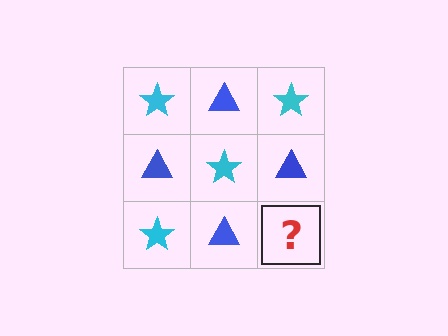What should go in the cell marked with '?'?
The missing cell should contain a cyan star.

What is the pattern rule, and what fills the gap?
The rule is that it alternates cyan star and blue triangle in a checkerboard pattern. The gap should be filled with a cyan star.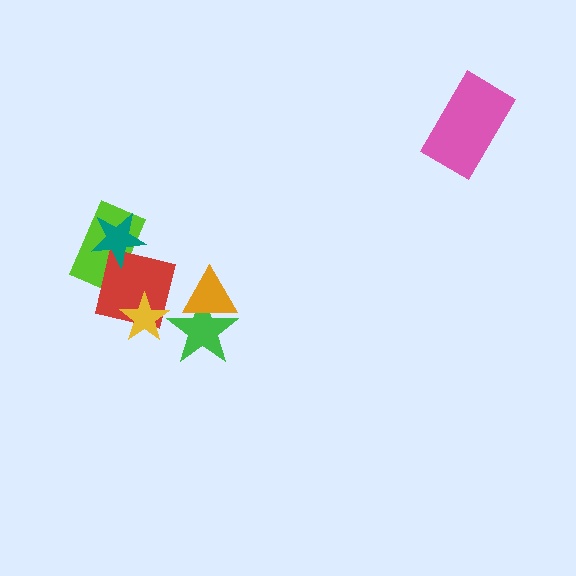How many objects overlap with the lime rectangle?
2 objects overlap with the lime rectangle.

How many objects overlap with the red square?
3 objects overlap with the red square.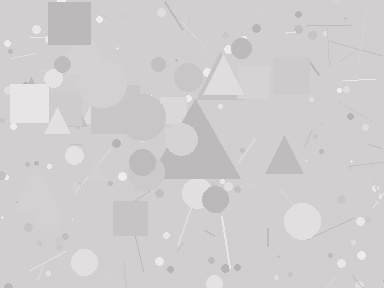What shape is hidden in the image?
A triangle is hidden in the image.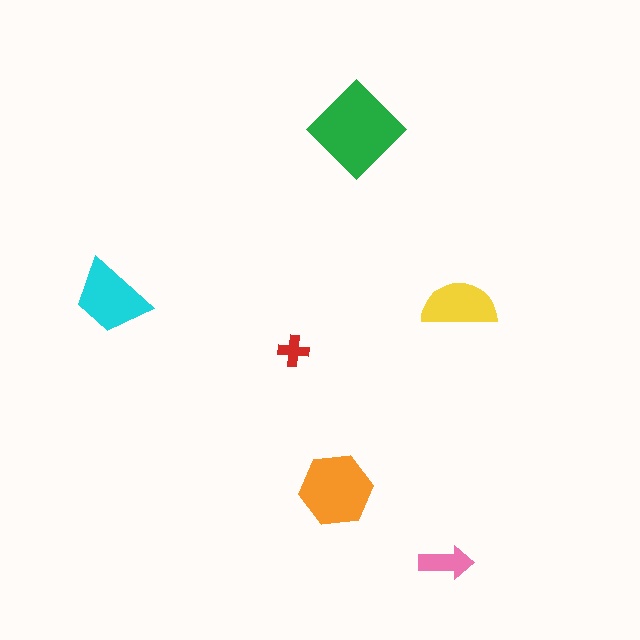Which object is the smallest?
The red cross.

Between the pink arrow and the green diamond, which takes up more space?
The green diamond.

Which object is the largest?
The green diamond.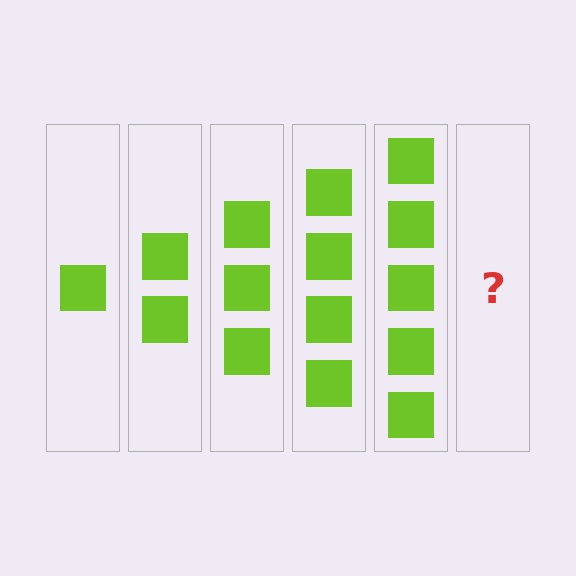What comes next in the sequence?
The next element should be 6 squares.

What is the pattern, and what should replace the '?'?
The pattern is that each step adds one more square. The '?' should be 6 squares.